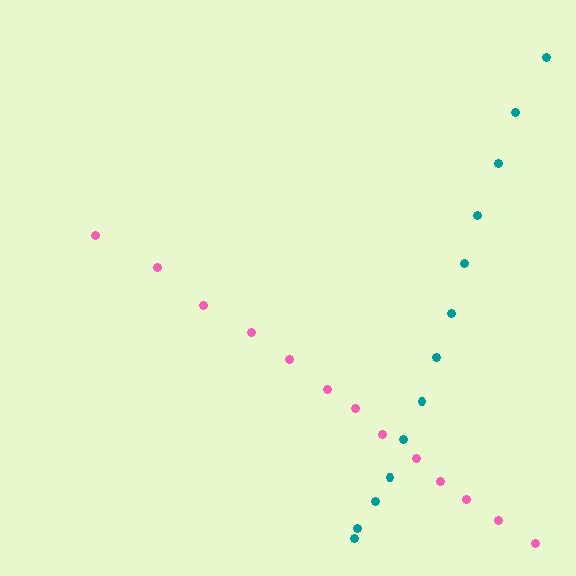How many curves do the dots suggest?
There are 2 distinct paths.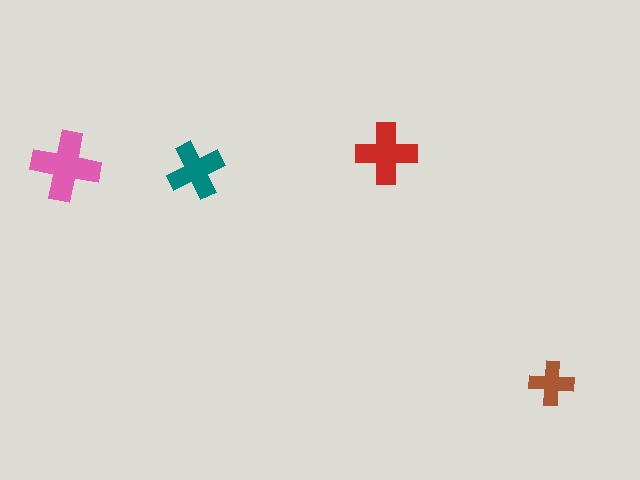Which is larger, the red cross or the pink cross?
The pink one.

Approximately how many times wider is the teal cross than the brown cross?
About 1.5 times wider.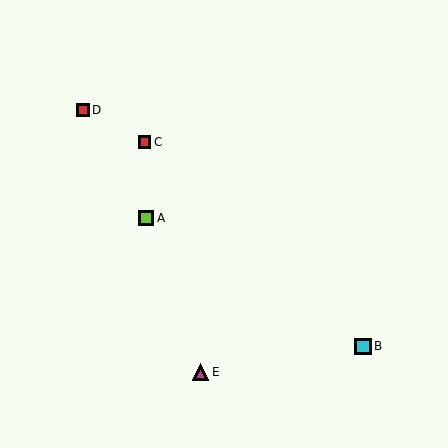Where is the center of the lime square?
The center of the lime square is at (146, 218).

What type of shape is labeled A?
Shape A is a lime square.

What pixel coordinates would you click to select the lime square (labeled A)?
Click at (146, 218) to select the lime square A.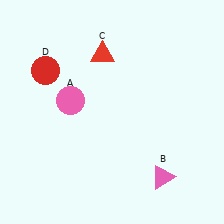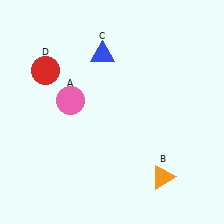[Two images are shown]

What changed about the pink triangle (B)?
In Image 1, B is pink. In Image 2, it changed to orange.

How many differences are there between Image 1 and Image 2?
There are 2 differences between the two images.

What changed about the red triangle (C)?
In Image 1, C is red. In Image 2, it changed to blue.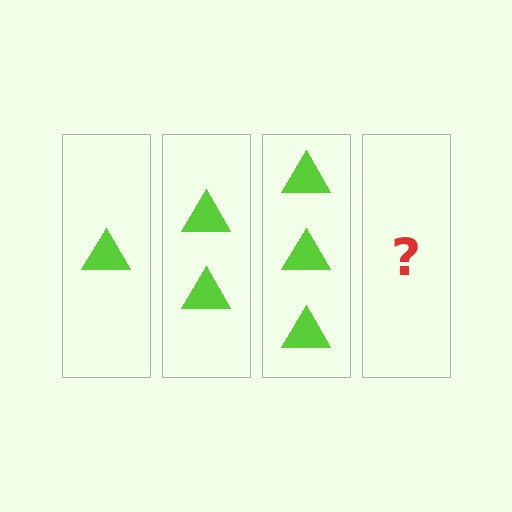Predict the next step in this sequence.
The next step is 4 triangles.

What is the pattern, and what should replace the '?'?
The pattern is that each step adds one more triangle. The '?' should be 4 triangles.